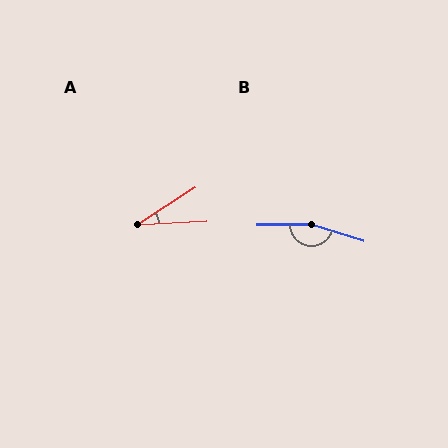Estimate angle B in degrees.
Approximately 162 degrees.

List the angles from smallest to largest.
A (29°), B (162°).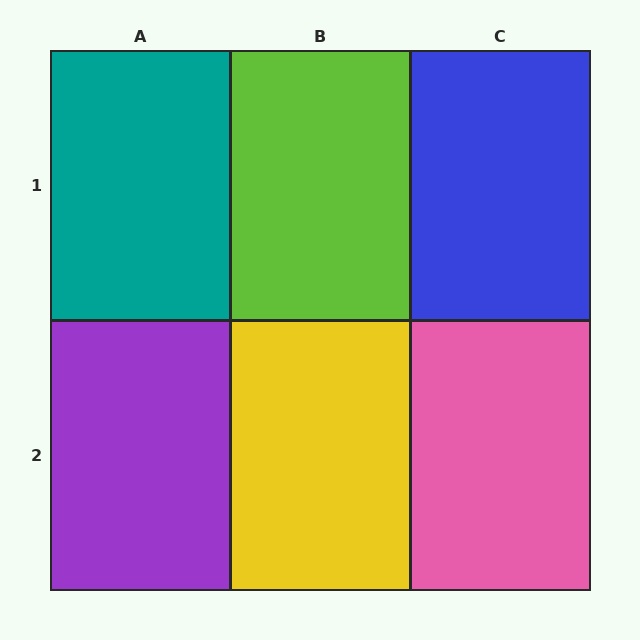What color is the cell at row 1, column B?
Lime.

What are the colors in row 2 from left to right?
Purple, yellow, pink.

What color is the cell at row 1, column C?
Blue.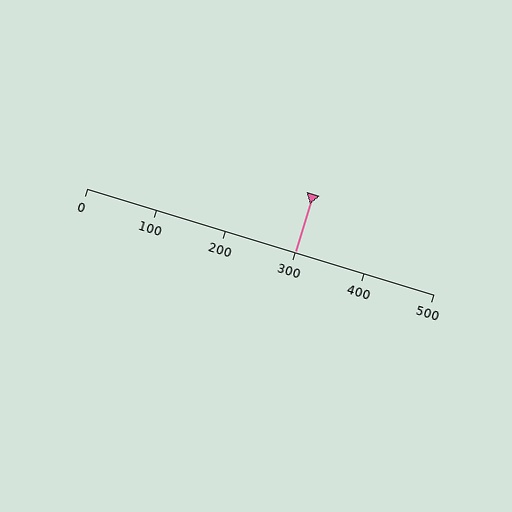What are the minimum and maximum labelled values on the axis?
The axis runs from 0 to 500.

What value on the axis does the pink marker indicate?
The marker indicates approximately 300.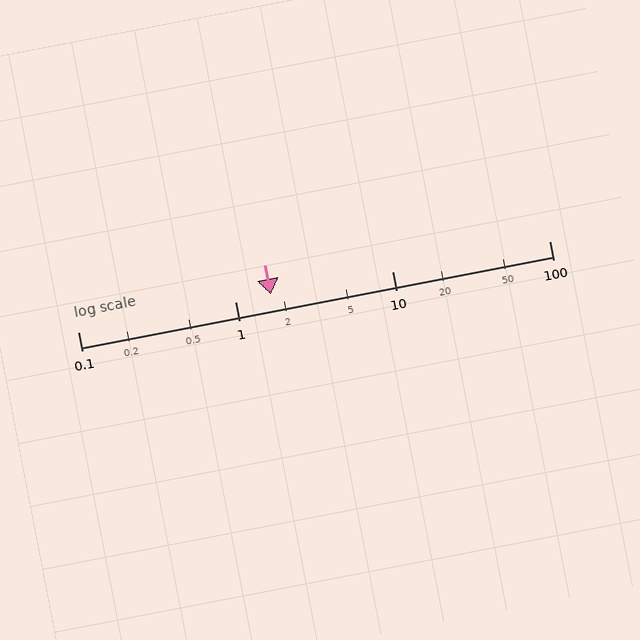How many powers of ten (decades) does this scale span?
The scale spans 3 decades, from 0.1 to 100.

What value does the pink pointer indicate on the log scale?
The pointer indicates approximately 1.7.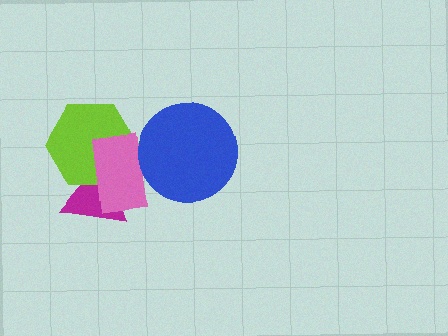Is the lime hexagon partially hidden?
Yes, it is partially covered by another shape.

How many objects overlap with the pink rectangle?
3 objects overlap with the pink rectangle.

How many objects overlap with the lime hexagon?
2 objects overlap with the lime hexagon.